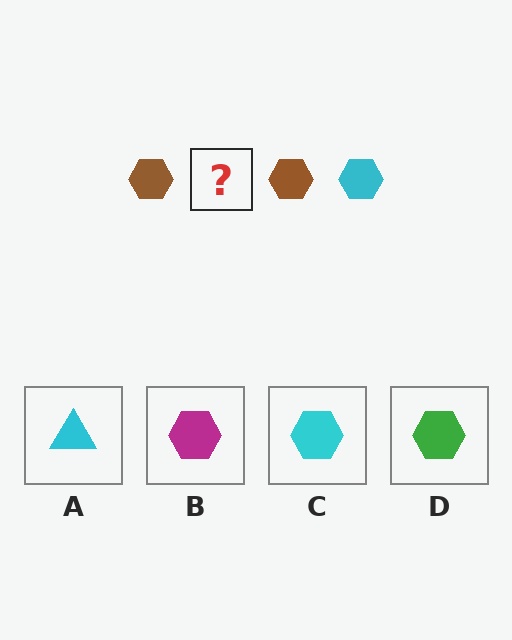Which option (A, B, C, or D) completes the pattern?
C.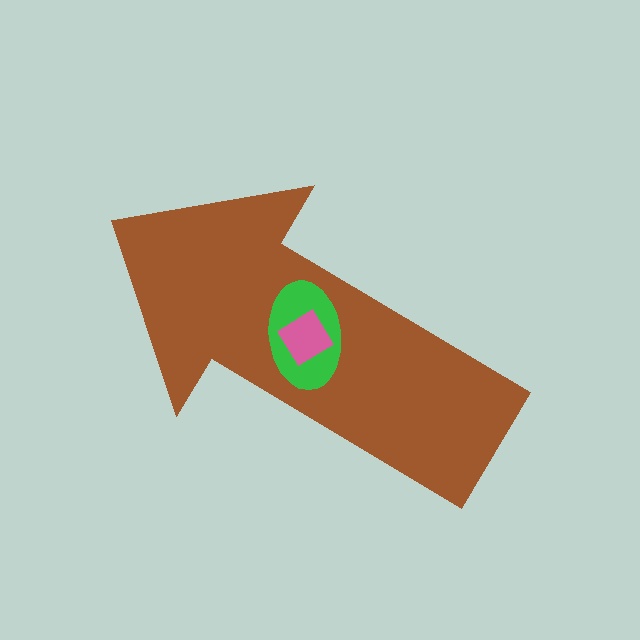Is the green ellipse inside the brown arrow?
Yes.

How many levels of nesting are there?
3.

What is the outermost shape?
The brown arrow.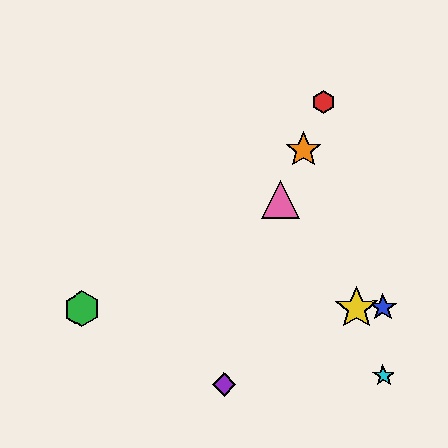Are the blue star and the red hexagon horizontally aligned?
No, the blue star is at y≈308 and the red hexagon is at y≈102.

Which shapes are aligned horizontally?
The blue star, the green hexagon, the yellow star are aligned horizontally.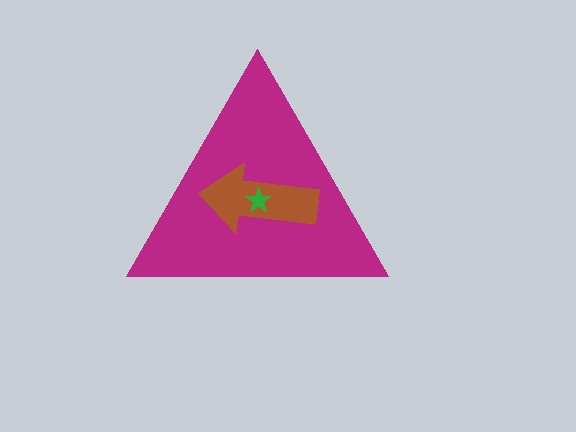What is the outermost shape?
The magenta triangle.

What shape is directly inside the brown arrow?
The green star.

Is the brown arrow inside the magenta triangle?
Yes.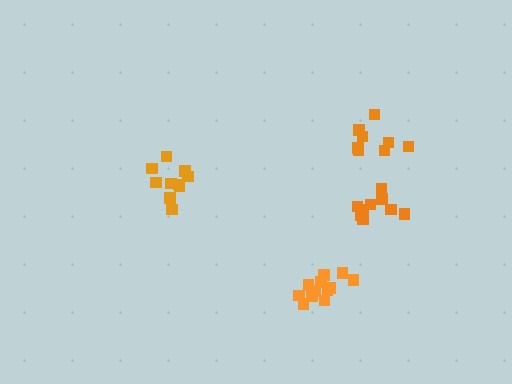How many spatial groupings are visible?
There are 4 spatial groupings.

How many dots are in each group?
Group 1: 10 dots, Group 2: 10 dots, Group 3: 8 dots, Group 4: 12 dots (40 total).